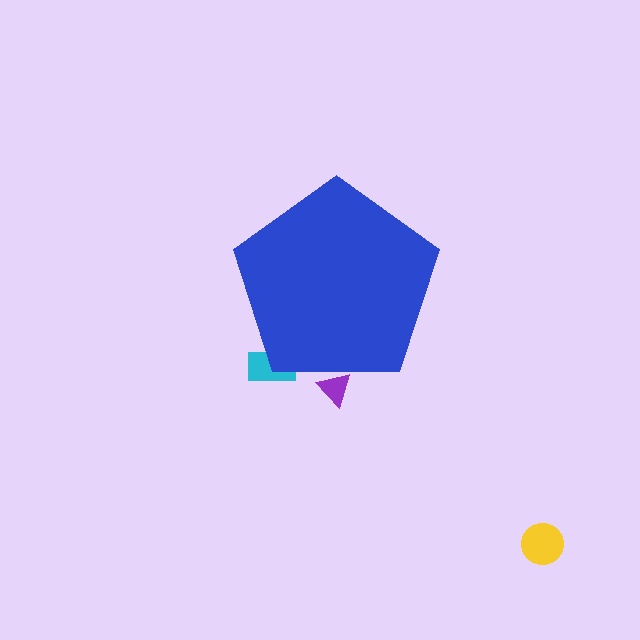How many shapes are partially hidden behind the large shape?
2 shapes are partially hidden.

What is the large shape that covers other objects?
A blue pentagon.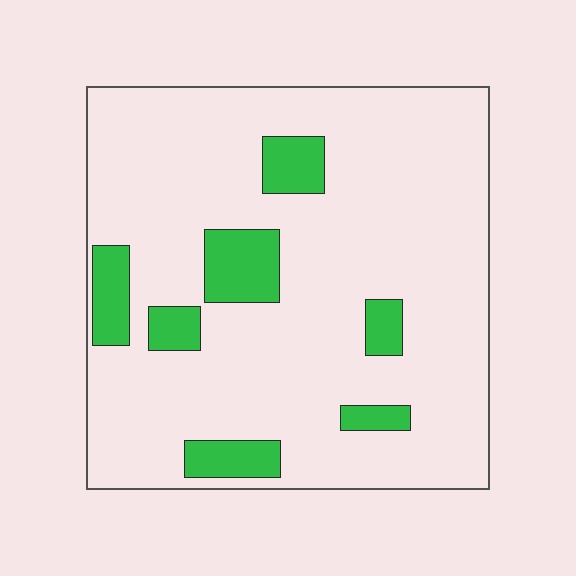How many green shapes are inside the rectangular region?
7.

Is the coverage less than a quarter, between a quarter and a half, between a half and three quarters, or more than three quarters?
Less than a quarter.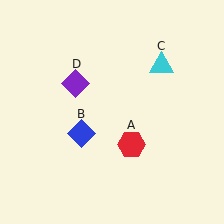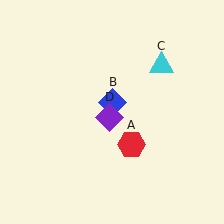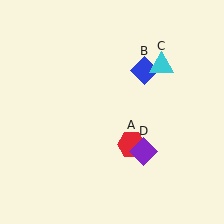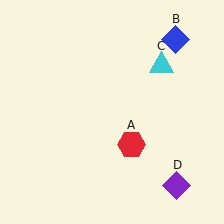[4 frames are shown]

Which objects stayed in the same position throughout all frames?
Red hexagon (object A) and cyan triangle (object C) remained stationary.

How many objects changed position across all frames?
2 objects changed position: blue diamond (object B), purple diamond (object D).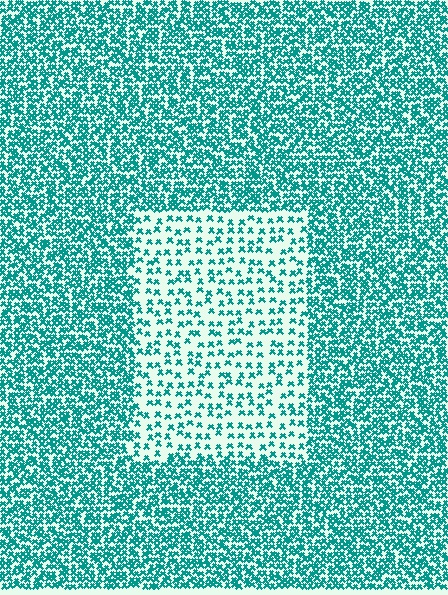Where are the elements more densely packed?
The elements are more densely packed outside the rectangle boundary.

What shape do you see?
I see a rectangle.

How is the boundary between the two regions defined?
The boundary is defined by a change in element density (approximately 2.6x ratio). All elements are the same color, size, and shape.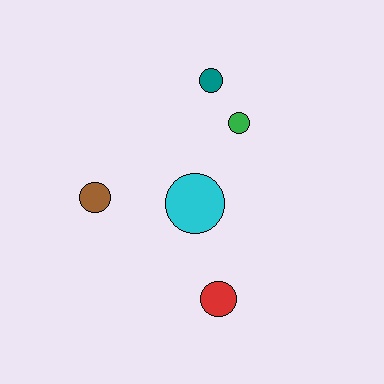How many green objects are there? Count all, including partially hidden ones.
There is 1 green object.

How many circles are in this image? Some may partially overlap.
There are 5 circles.